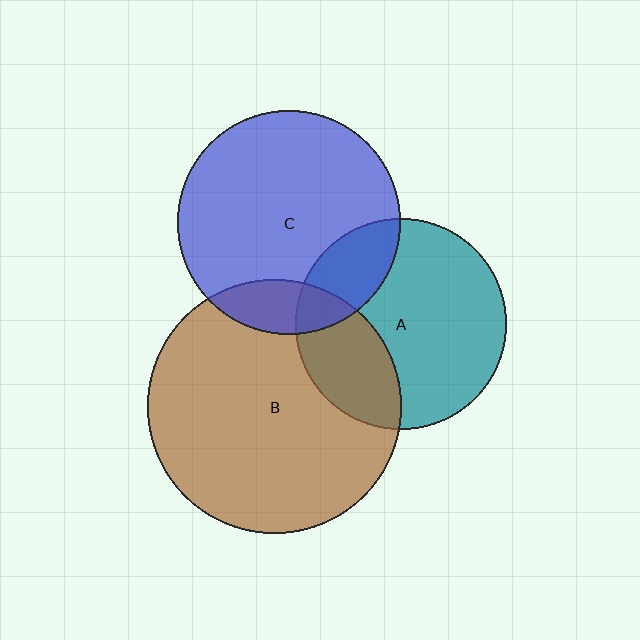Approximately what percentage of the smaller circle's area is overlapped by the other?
Approximately 15%.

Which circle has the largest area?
Circle B (brown).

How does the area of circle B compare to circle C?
Approximately 1.3 times.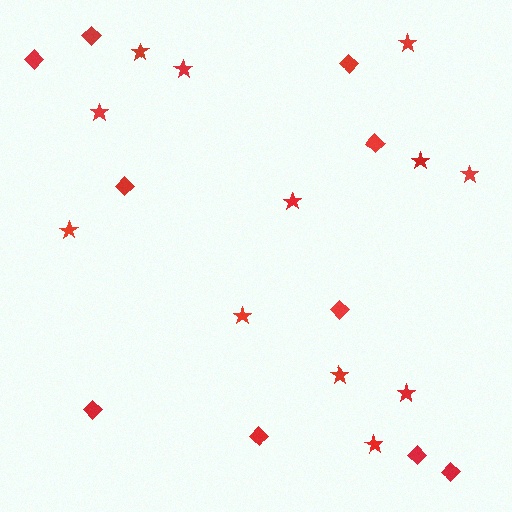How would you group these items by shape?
There are 2 groups: one group of stars (12) and one group of diamonds (10).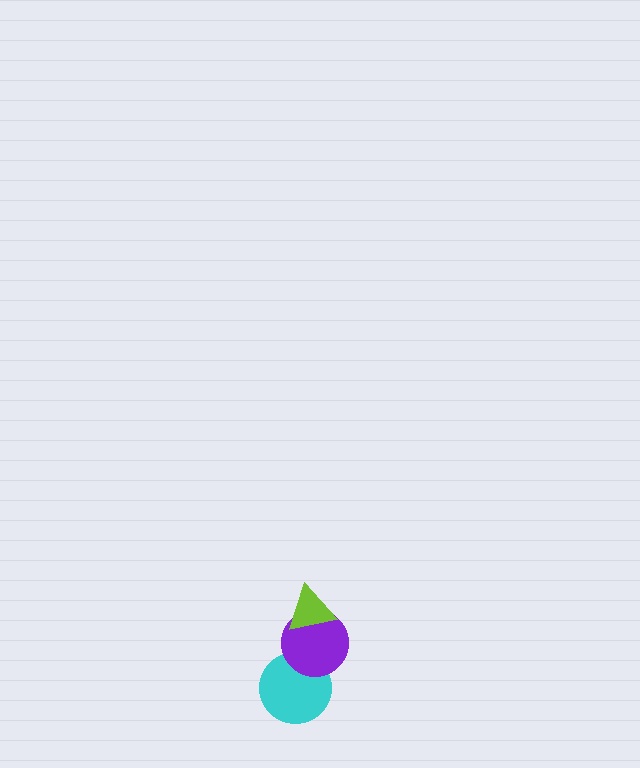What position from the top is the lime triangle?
The lime triangle is 1st from the top.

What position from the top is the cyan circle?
The cyan circle is 3rd from the top.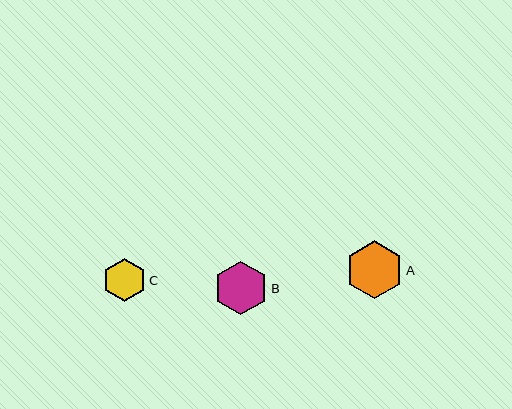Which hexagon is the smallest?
Hexagon C is the smallest with a size of approximately 43 pixels.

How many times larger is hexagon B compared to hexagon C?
Hexagon B is approximately 1.2 times the size of hexagon C.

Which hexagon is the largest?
Hexagon A is the largest with a size of approximately 58 pixels.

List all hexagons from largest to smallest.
From largest to smallest: A, B, C.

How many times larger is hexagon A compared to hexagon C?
Hexagon A is approximately 1.3 times the size of hexagon C.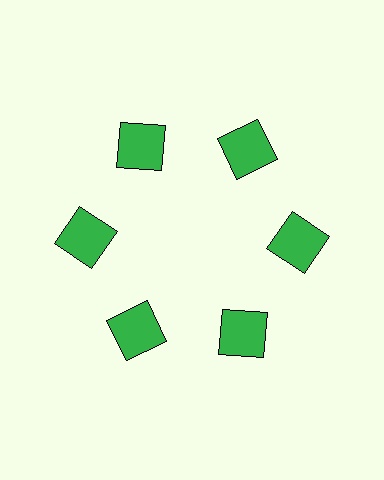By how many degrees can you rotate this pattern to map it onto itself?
The pattern maps onto itself every 60 degrees of rotation.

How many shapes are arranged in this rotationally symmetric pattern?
There are 6 shapes, arranged in 6 groups of 1.